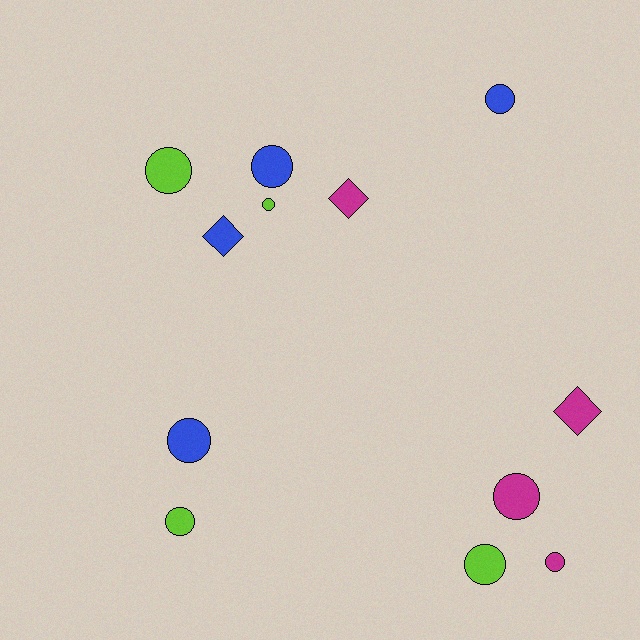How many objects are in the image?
There are 12 objects.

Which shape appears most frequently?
Circle, with 9 objects.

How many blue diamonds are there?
There is 1 blue diamond.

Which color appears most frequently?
Blue, with 4 objects.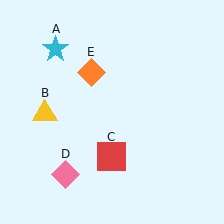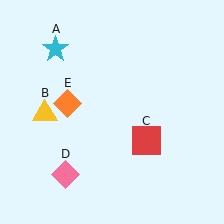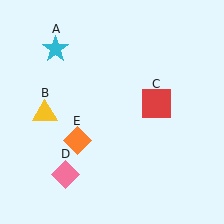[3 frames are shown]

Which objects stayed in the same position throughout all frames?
Cyan star (object A) and yellow triangle (object B) and pink diamond (object D) remained stationary.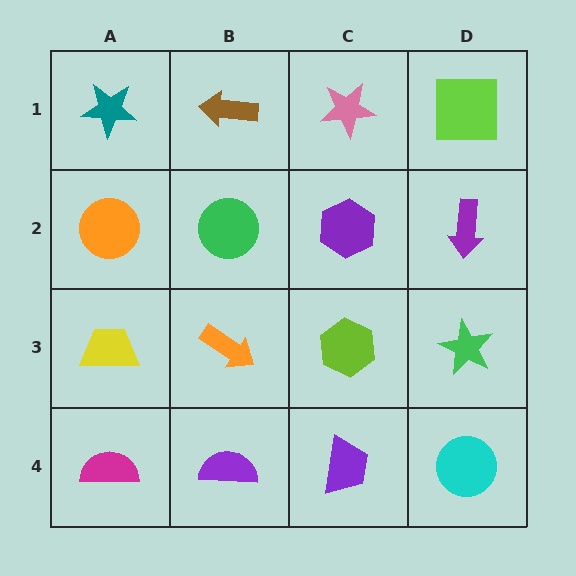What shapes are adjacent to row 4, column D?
A green star (row 3, column D), a purple trapezoid (row 4, column C).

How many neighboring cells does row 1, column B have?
3.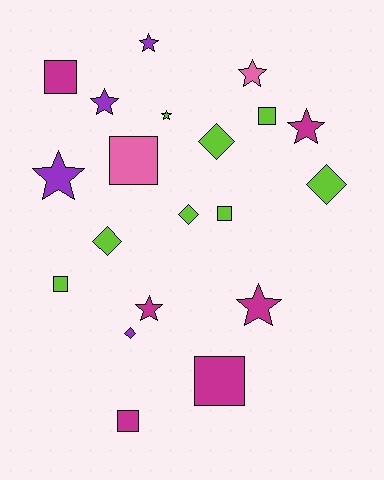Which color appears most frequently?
Lime, with 8 objects.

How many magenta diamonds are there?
There are no magenta diamonds.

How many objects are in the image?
There are 20 objects.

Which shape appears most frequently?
Star, with 8 objects.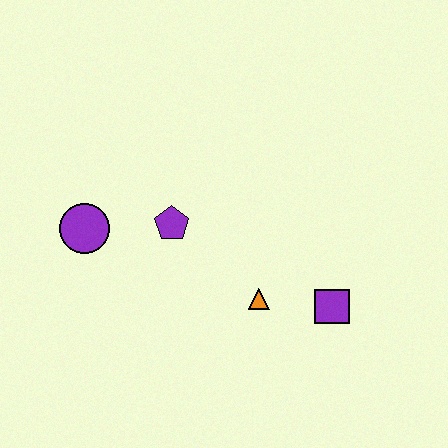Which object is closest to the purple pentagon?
The purple circle is closest to the purple pentagon.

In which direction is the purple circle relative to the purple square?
The purple circle is to the left of the purple square.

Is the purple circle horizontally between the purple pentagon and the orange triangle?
No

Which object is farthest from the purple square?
The purple circle is farthest from the purple square.